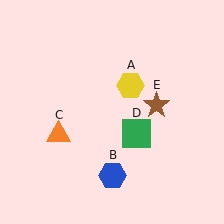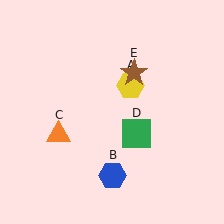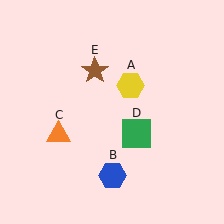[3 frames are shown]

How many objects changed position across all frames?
1 object changed position: brown star (object E).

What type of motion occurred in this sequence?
The brown star (object E) rotated counterclockwise around the center of the scene.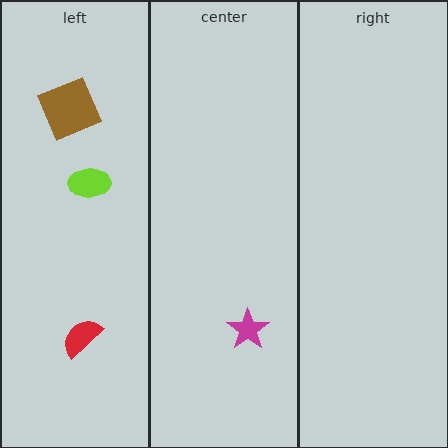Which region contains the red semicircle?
The left region.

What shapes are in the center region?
The magenta star.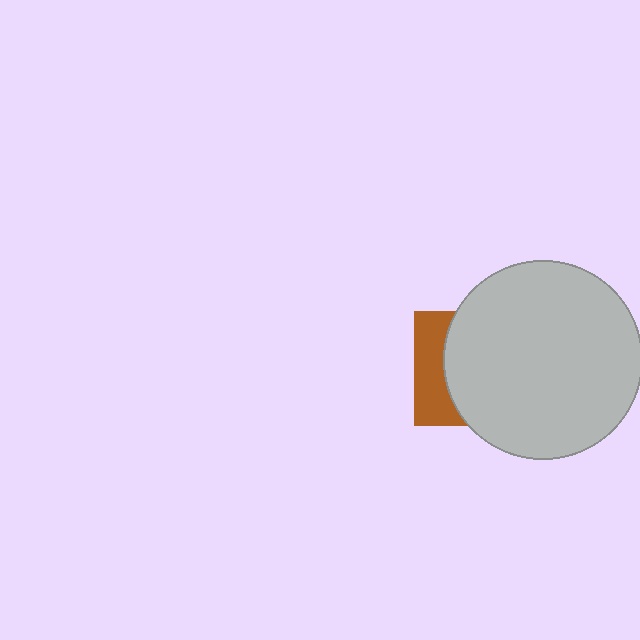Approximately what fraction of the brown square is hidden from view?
Roughly 69% of the brown square is hidden behind the light gray circle.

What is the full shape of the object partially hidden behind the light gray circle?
The partially hidden object is a brown square.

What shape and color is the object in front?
The object in front is a light gray circle.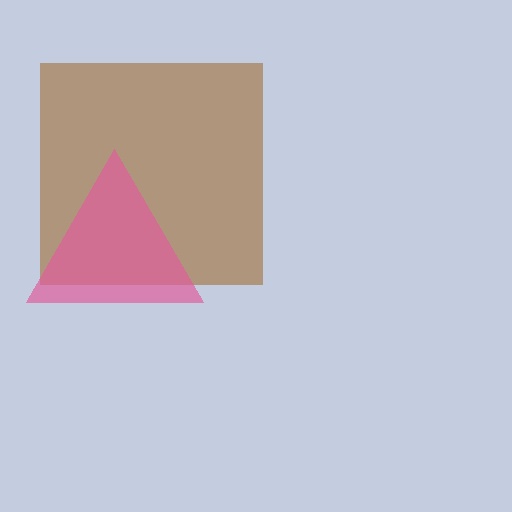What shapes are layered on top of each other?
The layered shapes are: a brown square, a pink triangle.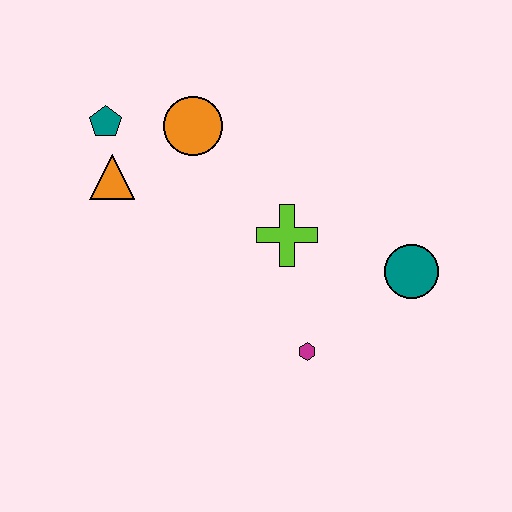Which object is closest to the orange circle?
The teal pentagon is closest to the orange circle.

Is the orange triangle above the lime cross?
Yes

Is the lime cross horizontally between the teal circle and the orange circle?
Yes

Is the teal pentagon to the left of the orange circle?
Yes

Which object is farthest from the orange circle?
The teal circle is farthest from the orange circle.